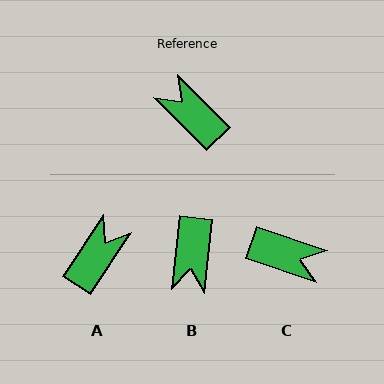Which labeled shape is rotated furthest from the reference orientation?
C, about 154 degrees away.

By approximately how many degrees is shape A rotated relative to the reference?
Approximately 78 degrees clockwise.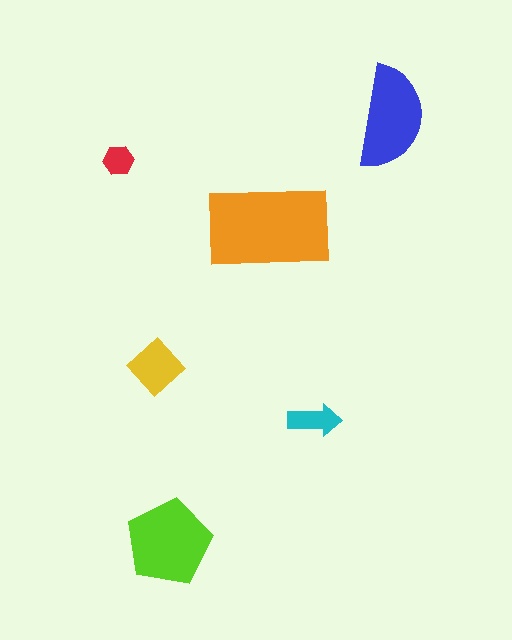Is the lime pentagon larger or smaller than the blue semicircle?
Larger.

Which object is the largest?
The orange rectangle.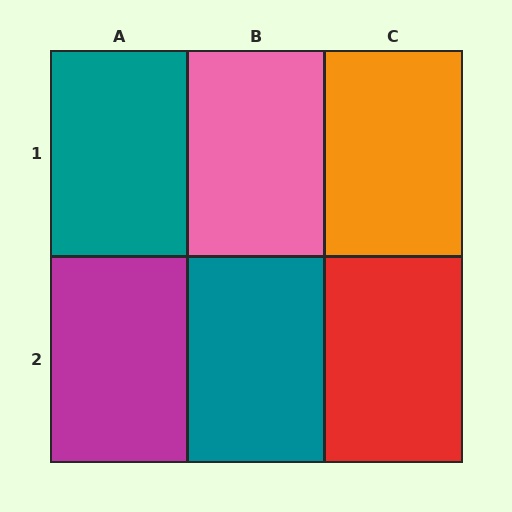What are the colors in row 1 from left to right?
Teal, pink, orange.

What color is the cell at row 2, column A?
Magenta.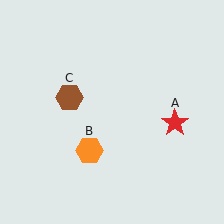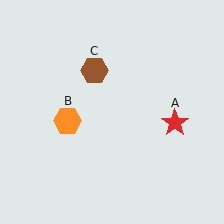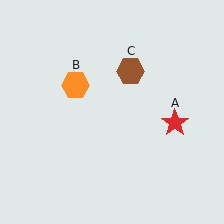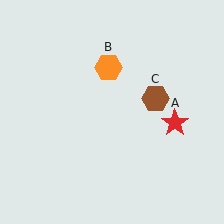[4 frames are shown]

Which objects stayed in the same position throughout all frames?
Red star (object A) remained stationary.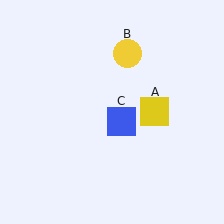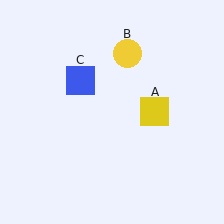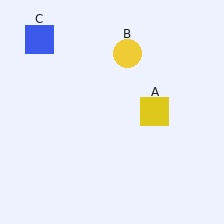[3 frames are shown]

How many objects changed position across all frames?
1 object changed position: blue square (object C).